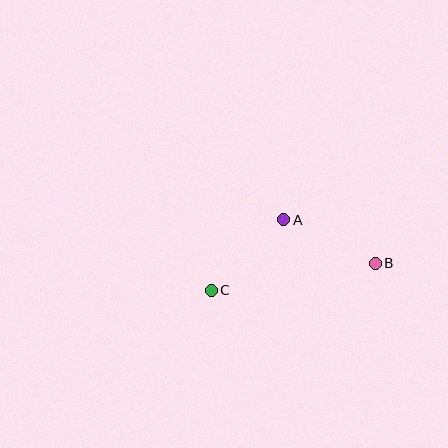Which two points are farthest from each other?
Points B and C are farthest from each other.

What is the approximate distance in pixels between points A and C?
The distance between A and C is approximately 101 pixels.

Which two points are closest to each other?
Points A and B are closest to each other.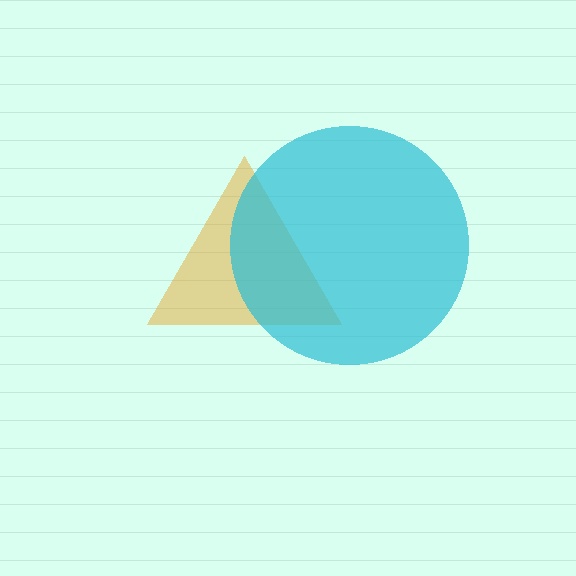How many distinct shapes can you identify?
There are 2 distinct shapes: an orange triangle, a cyan circle.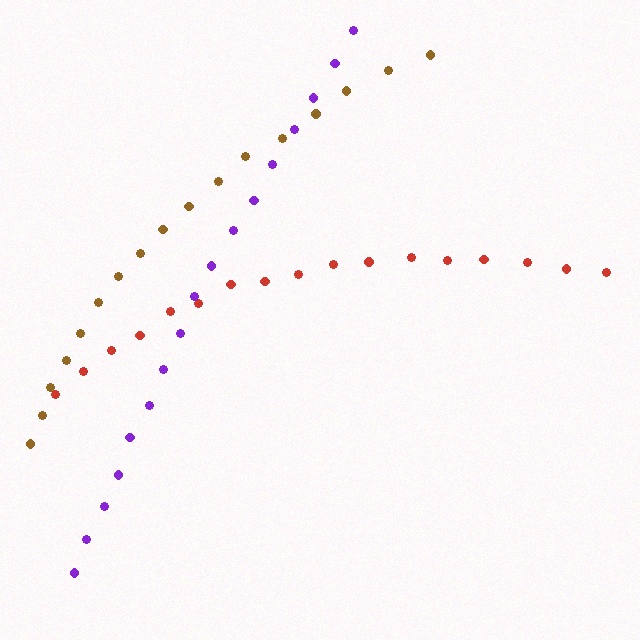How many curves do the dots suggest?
There are 3 distinct paths.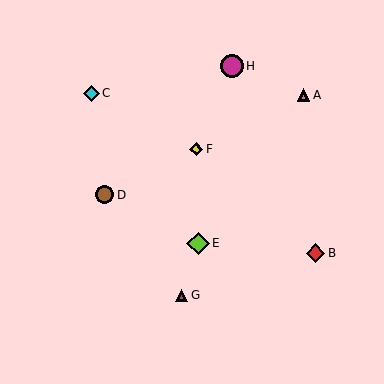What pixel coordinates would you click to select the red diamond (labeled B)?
Click at (316, 253) to select the red diamond B.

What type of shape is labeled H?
Shape H is a magenta circle.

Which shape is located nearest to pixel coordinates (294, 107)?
The pink triangle (labeled A) at (304, 95) is nearest to that location.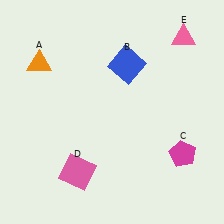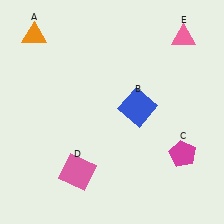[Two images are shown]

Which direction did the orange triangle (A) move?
The orange triangle (A) moved up.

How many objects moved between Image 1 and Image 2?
2 objects moved between the two images.